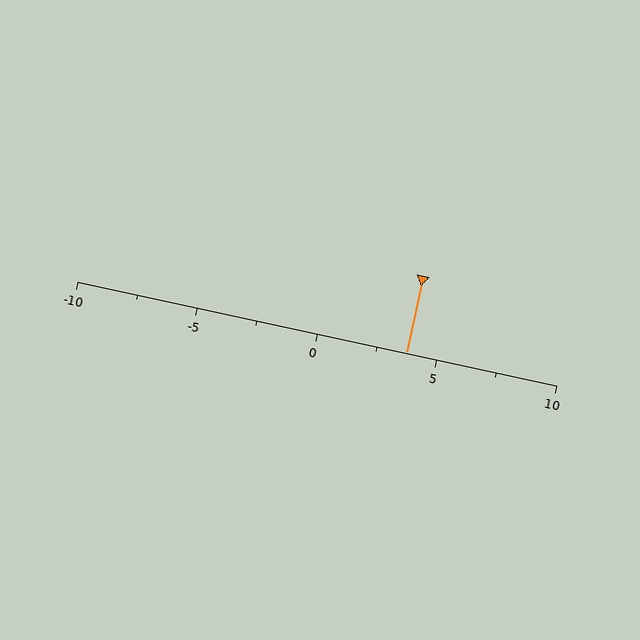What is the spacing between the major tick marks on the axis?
The major ticks are spaced 5 apart.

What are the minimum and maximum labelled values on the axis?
The axis runs from -10 to 10.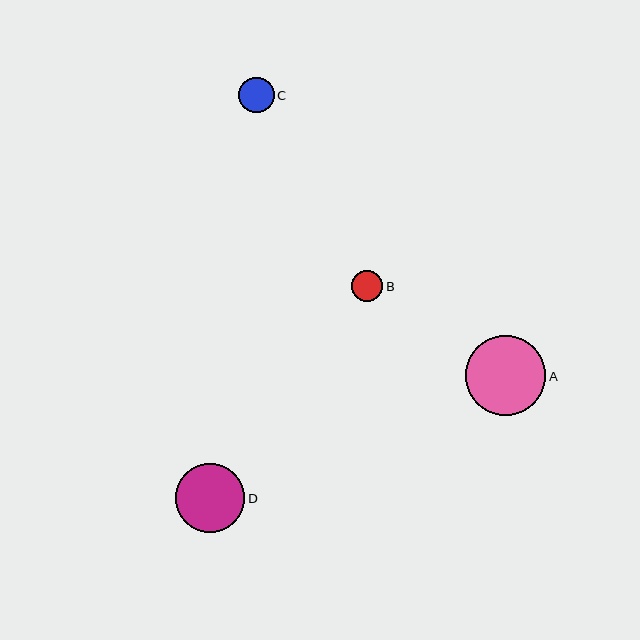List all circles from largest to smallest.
From largest to smallest: A, D, C, B.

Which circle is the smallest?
Circle B is the smallest with a size of approximately 31 pixels.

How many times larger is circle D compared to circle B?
Circle D is approximately 2.2 times the size of circle B.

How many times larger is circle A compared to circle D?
Circle A is approximately 1.2 times the size of circle D.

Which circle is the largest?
Circle A is the largest with a size of approximately 80 pixels.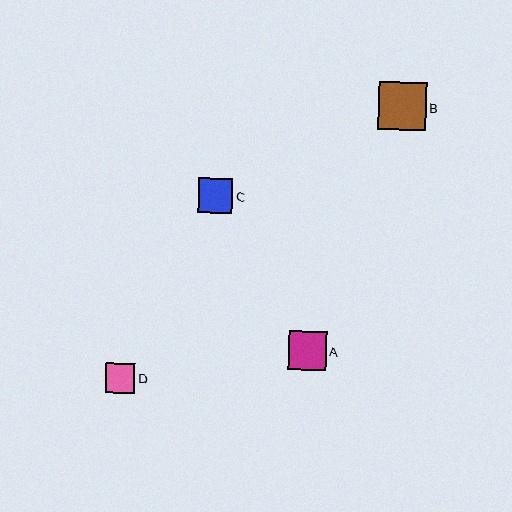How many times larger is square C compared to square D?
Square C is approximately 1.2 times the size of square D.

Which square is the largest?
Square B is the largest with a size of approximately 48 pixels.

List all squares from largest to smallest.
From largest to smallest: B, A, C, D.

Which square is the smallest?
Square D is the smallest with a size of approximately 29 pixels.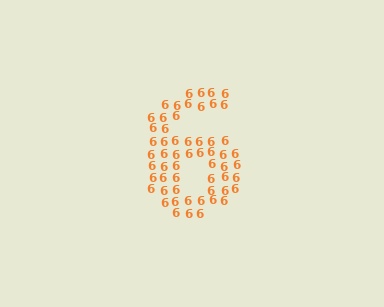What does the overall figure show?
The overall figure shows the digit 6.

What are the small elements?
The small elements are digit 6's.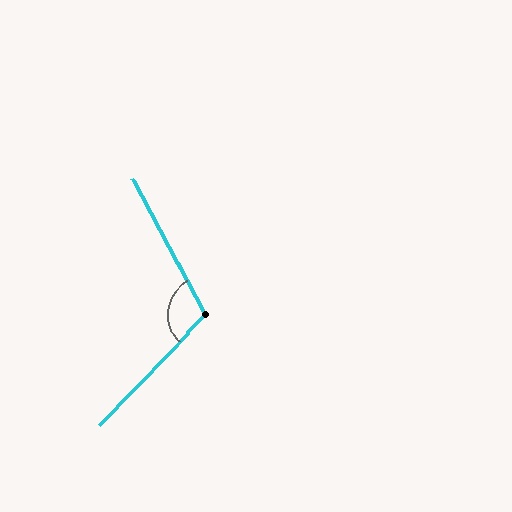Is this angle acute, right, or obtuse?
It is obtuse.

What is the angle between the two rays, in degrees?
Approximately 108 degrees.